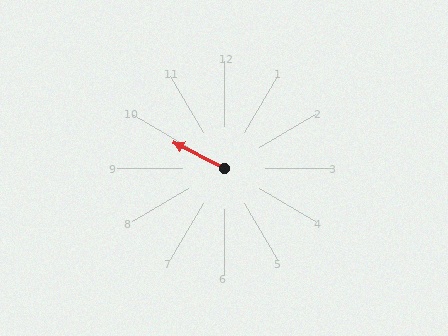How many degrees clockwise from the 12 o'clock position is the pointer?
Approximately 297 degrees.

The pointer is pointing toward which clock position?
Roughly 10 o'clock.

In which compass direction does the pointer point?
Northwest.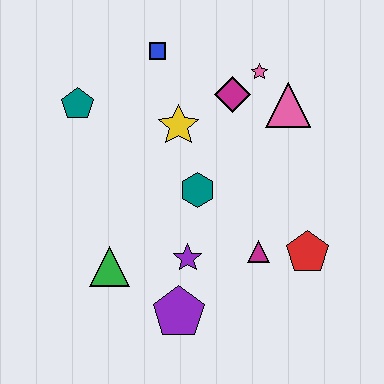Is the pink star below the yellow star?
No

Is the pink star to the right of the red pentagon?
No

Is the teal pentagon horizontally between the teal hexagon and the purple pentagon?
No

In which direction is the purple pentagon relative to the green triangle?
The purple pentagon is to the right of the green triangle.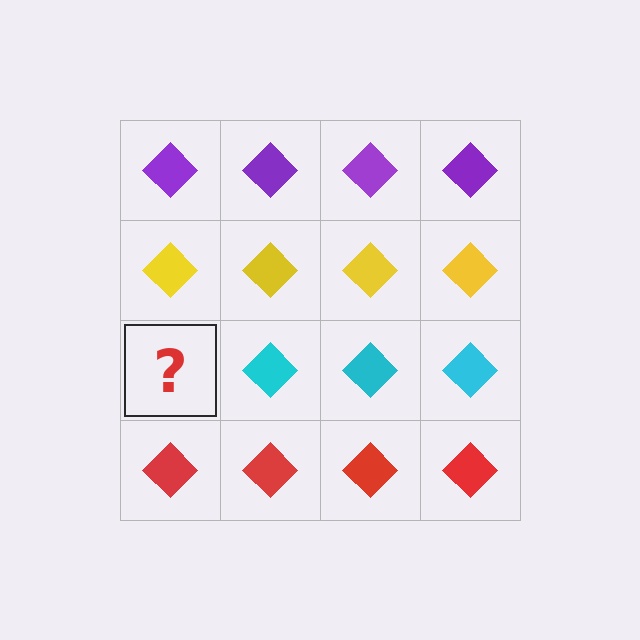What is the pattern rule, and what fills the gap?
The rule is that each row has a consistent color. The gap should be filled with a cyan diamond.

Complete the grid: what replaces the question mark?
The question mark should be replaced with a cyan diamond.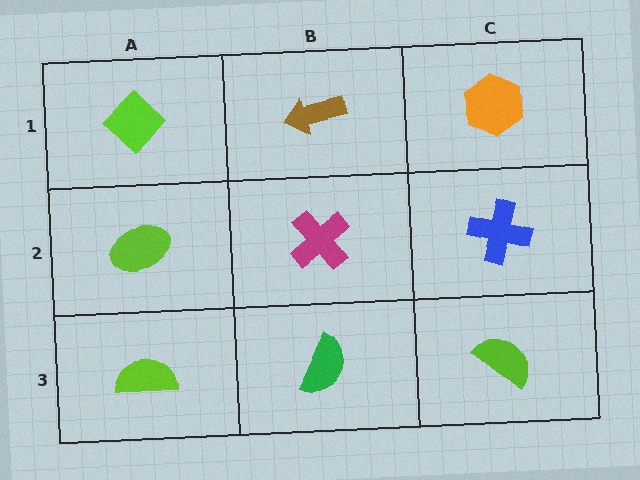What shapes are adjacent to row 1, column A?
A lime ellipse (row 2, column A), a brown arrow (row 1, column B).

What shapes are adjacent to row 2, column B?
A brown arrow (row 1, column B), a green semicircle (row 3, column B), a lime ellipse (row 2, column A), a blue cross (row 2, column C).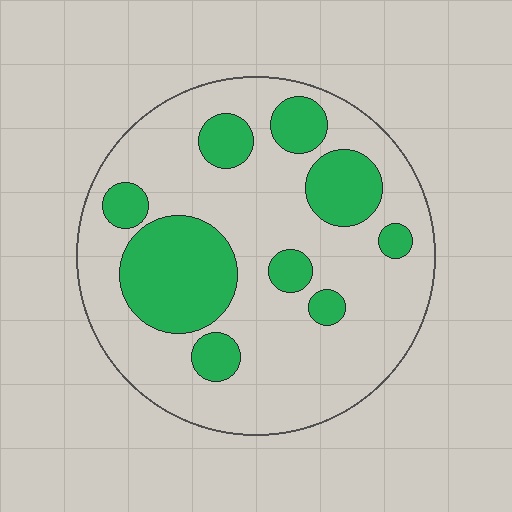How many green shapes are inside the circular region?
9.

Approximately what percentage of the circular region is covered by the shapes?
Approximately 30%.